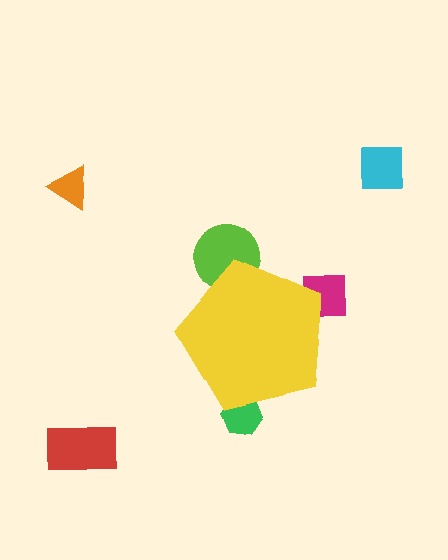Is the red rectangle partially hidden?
No, the red rectangle is fully visible.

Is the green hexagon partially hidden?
Yes, the green hexagon is partially hidden behind the yellow pentagon.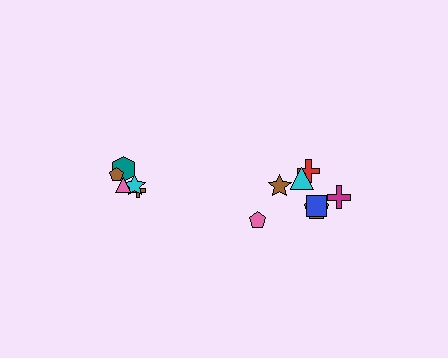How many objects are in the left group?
There are 5 objects.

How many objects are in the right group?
There are 7 objects.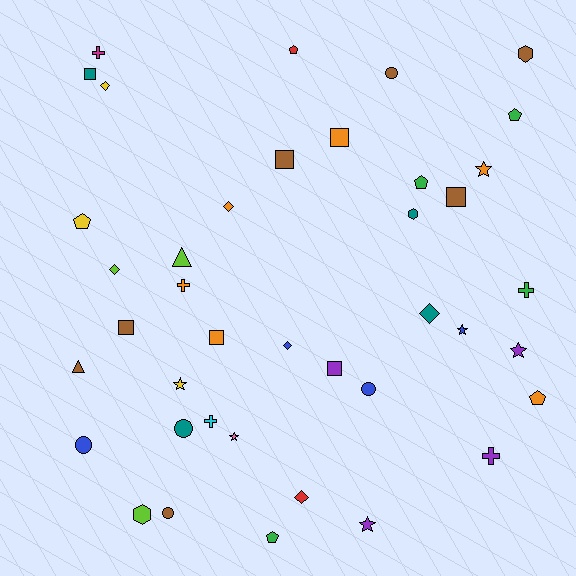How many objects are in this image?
There are 40 objects.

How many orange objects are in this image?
There are 6 orange objects.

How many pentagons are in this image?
There are 6 pentagons.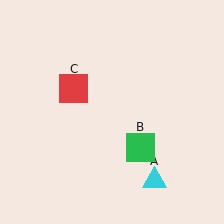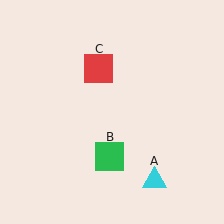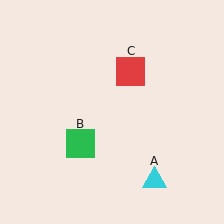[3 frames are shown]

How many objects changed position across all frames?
2 objects changed position: green square (object B), red square (object C).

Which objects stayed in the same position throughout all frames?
Cyan triangle (object A) remained stationary.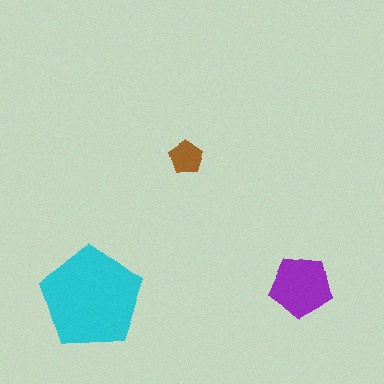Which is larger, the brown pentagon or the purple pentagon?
The purple one.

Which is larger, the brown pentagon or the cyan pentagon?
The cyan one.